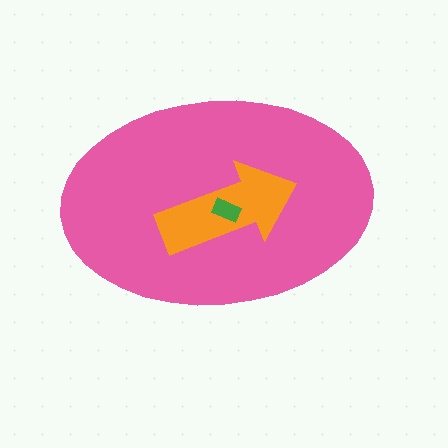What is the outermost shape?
The pink ellipse.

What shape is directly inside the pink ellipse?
The orange arrow.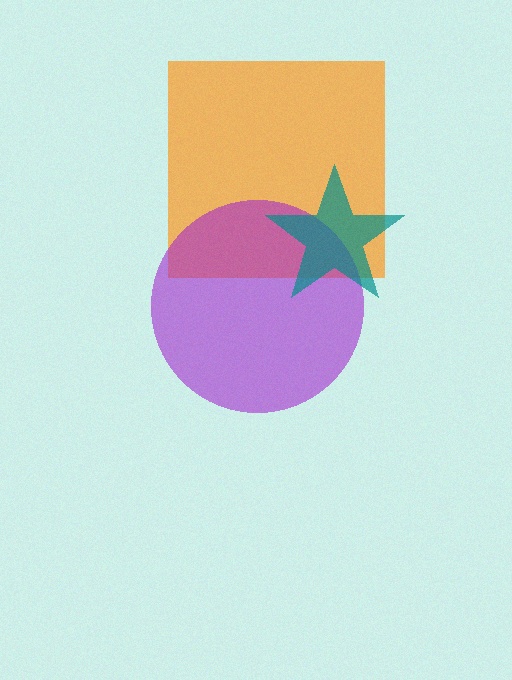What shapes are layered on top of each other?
The layered shapes are: an orange square, a purple circle, a teal star.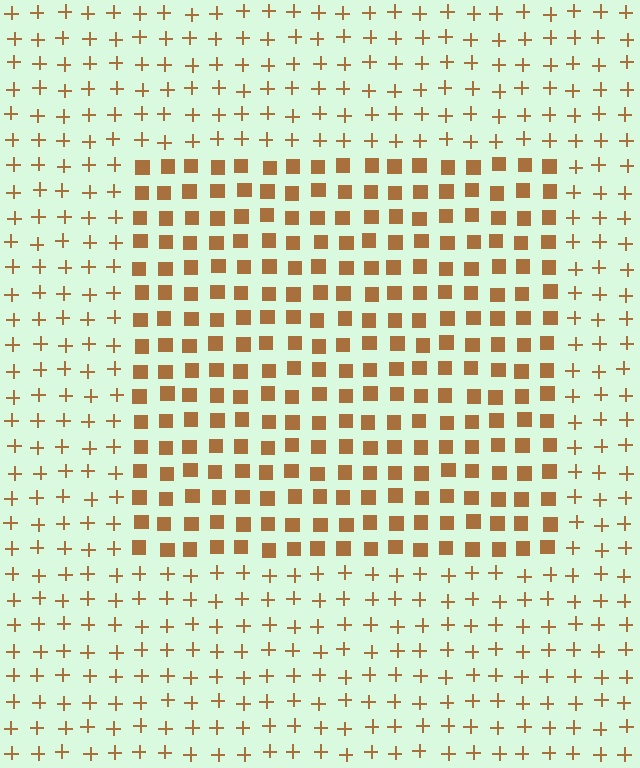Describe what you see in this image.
The image is filled with small brown elements arranged in a uniform grid. A rectangle-shaped region contains squares, while the surrounding area contains plus signs. The boundary is defined purely by the change in element shape.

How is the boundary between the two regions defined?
The boundary is defined by a change in element shape: squares inside vs. plus signs outside. All elements share the same color and spacing.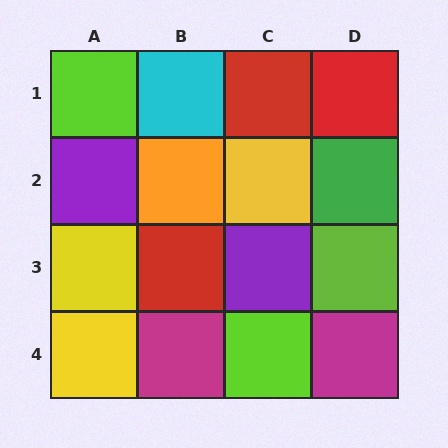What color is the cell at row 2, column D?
Green.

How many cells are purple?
2 cells are purple.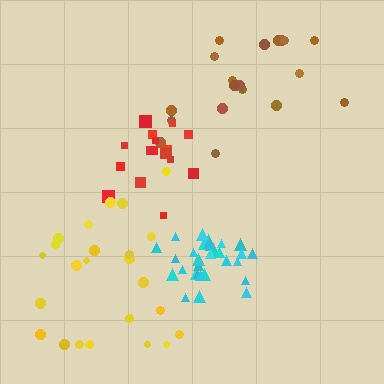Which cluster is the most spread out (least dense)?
Brown.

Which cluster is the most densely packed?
Cyan.